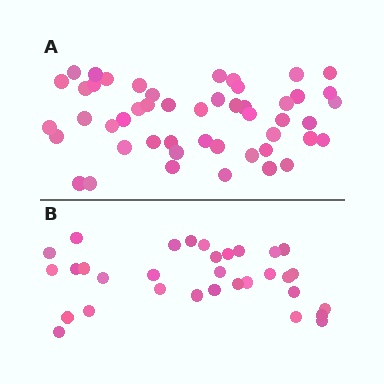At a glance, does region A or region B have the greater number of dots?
Region A (the top region) has more dots.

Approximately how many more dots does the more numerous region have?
Region A has approximately 15 more dots than region B.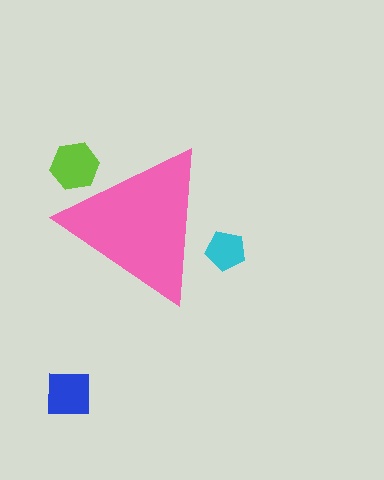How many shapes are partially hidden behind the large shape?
2 shapes are partially hidden.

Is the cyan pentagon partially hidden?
Yes, the cyan pentagon is partially hidden behind the pink triangle.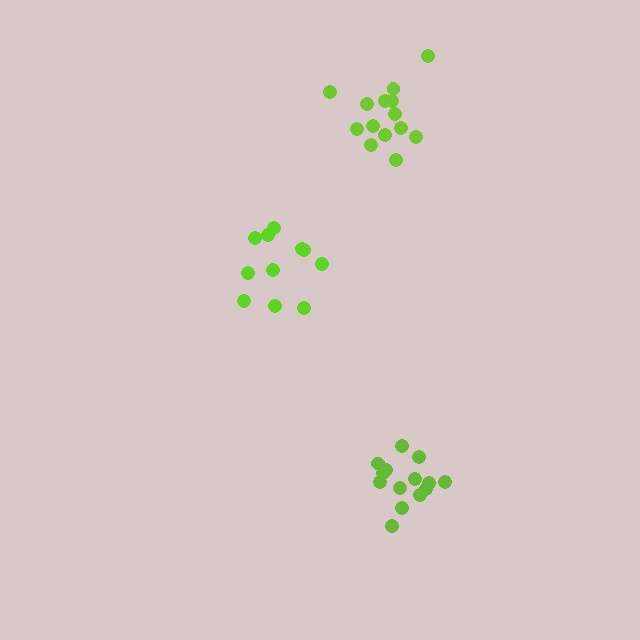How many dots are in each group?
Group 1: 11 dots, Group 2: 14 dots, Group 3: 14 dots (39 total).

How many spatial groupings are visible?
There are 3 spatial groupings.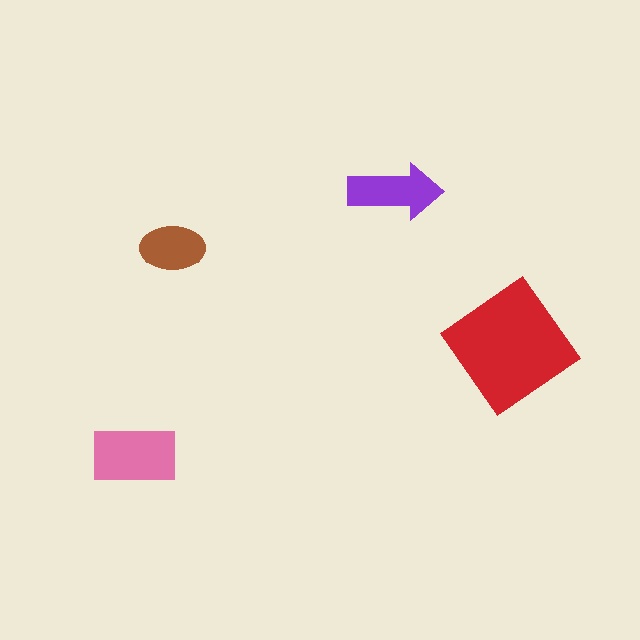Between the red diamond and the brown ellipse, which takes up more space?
The red diamond.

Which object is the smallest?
The brown ellipse.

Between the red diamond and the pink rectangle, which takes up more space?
The red diamond.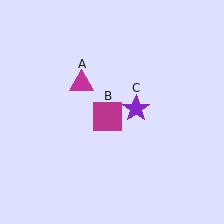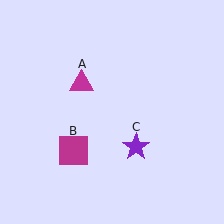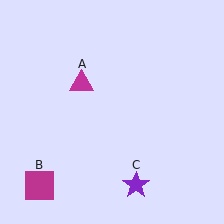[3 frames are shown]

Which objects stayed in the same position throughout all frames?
Magenta triangle (object A) remained stationary.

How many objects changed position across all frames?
2 objects changed position: magenta square (object B), purple star (object C).